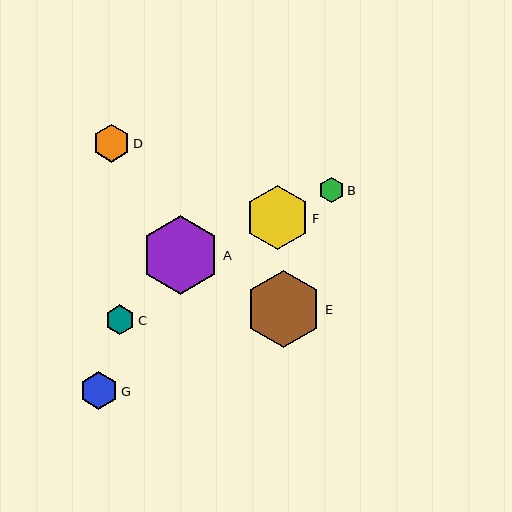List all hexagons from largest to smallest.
From largest to smallest: A, E, F, D, G, C, B.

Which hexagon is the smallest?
Hexagon B is the smallest with a size of approximately 25 pixels.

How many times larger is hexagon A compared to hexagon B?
Hexagon A is approximately 3.1 times the size of hexagon B.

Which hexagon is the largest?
Hexagon A is the largest with a size of approximately 79 pixels.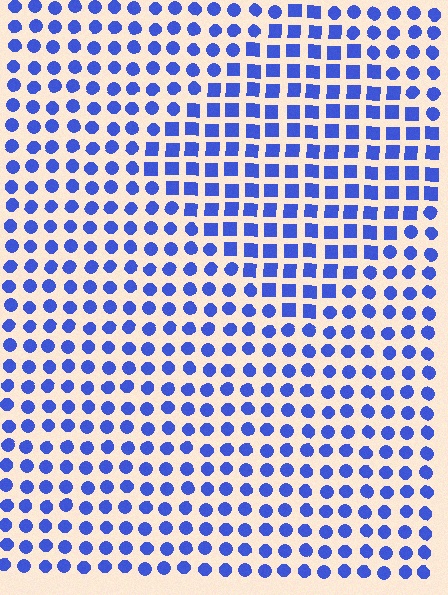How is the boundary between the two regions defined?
The boundary is defined by a change in element shape: squares inside vs. circles outside. All elements share the same color and spacing.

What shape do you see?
I see a diamond.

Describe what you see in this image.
The image is filled with small blue elements arranged in a uniform grid. A diamond-shaped region contains squares, while the surrounding area contains circles. The boundary is defined purely by the change in element shape.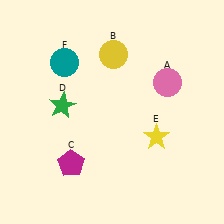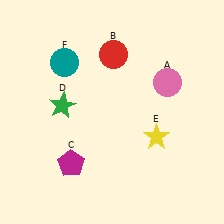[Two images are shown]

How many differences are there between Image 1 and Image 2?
There is 1 difference between the two images.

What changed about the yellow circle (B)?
In Image 1, B is yellow. In Image 2, it changed to red.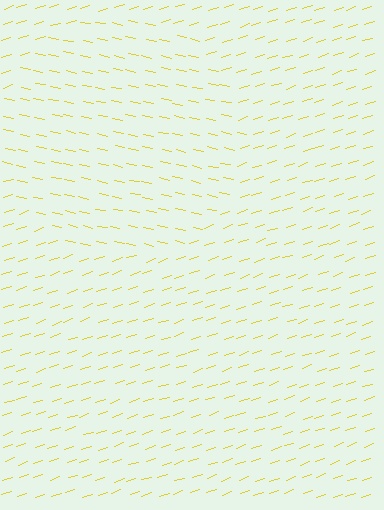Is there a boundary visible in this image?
Yes, there is a texture boundary formed by a change in line orientation.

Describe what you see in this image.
The image is filled with small yellow line segments. A circle region in the image has lines oriented differently from the surrounding lines, creating a visible texture boundary.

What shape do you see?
I see a circle.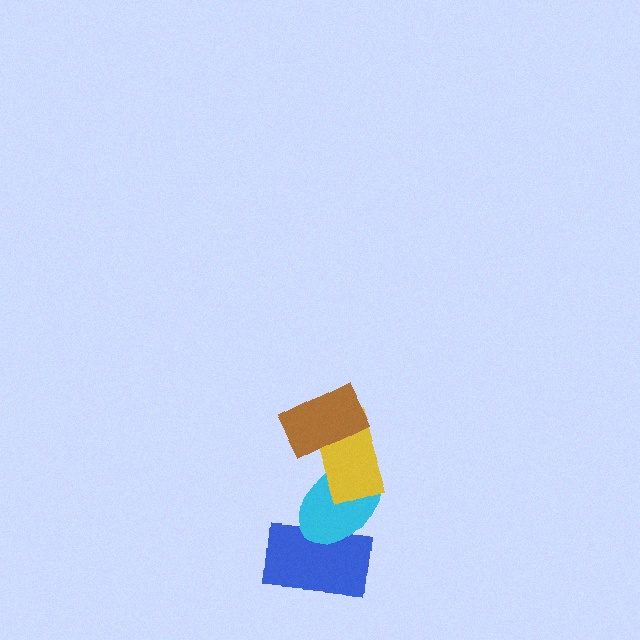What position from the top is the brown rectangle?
The brown rectangle is 1st from the top.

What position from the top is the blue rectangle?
The blue rectangle is 4th from the top.